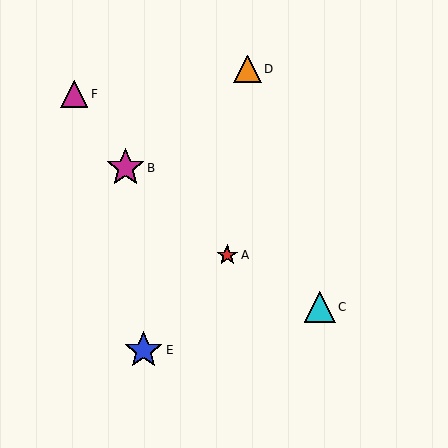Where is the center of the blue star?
The center of the blue star is at (144, 350).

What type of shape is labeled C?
Shape C is a cyan triangle.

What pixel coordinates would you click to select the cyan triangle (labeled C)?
Click at (320, 307) to select the cyan triangle C.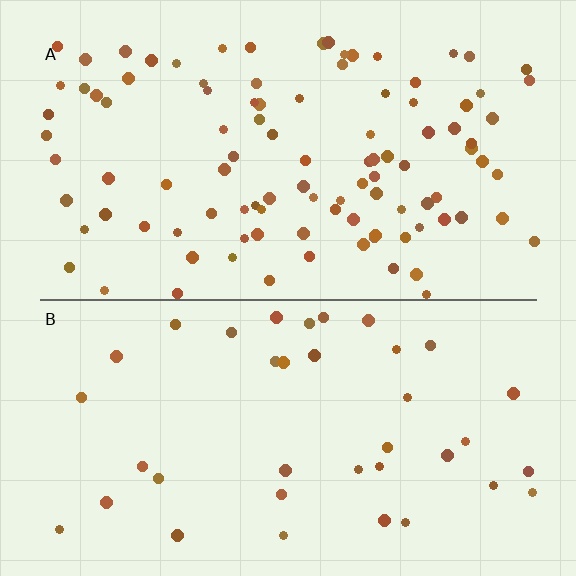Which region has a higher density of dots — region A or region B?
A (the top).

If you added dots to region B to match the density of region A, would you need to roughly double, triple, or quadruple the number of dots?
Approximately triple.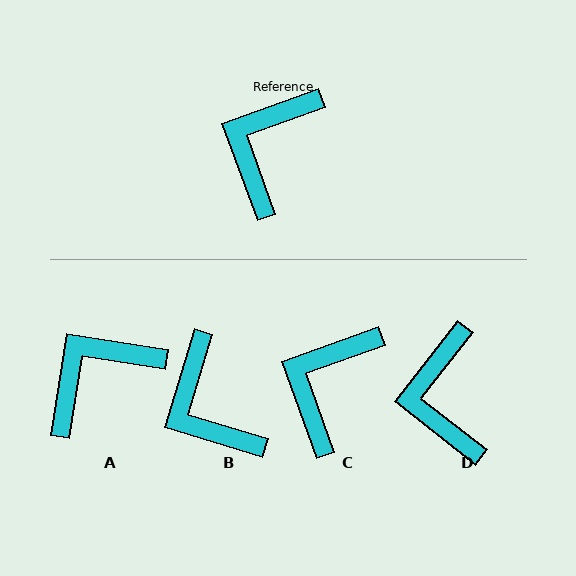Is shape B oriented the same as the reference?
No, it is off by about 53 degrees.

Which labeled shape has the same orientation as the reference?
C.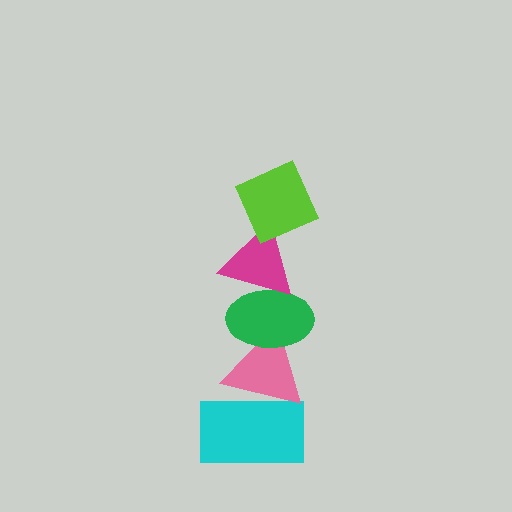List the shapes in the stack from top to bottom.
From top to bottom: the lime diamond, the magenta triangle, the green ellipse, the pink triangle, the cyan rectangle.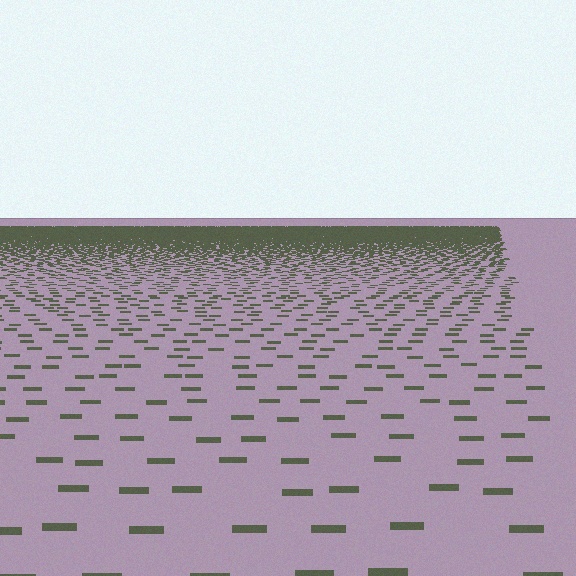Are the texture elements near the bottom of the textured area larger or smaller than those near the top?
Larger. Near the bottom, elements are closer to the viewer and appear at a bigger on-screen size.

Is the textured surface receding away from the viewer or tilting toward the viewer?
The surface is receding away from the viewer. Texture elements get smaller and denser toward the top.